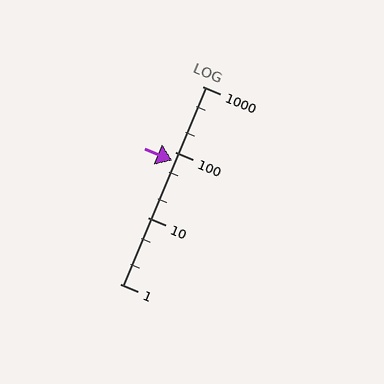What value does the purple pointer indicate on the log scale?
The pointer indicates approximately 74.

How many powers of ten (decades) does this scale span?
The scale spans 3 decades, from 1 to 1000.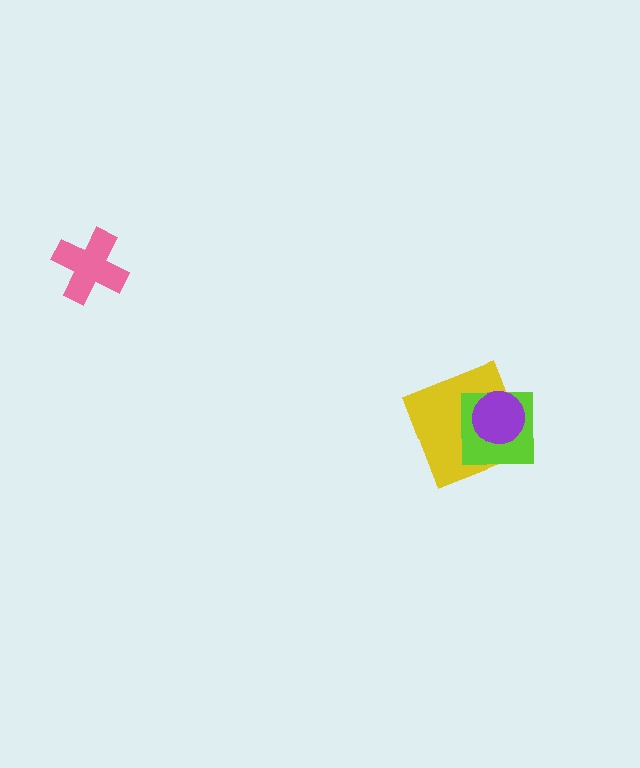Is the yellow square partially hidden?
Yes, it is partially covered by another shape.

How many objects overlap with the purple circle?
2 objects overlap with the purple circle.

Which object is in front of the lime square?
The purple circle is in front of the lime square.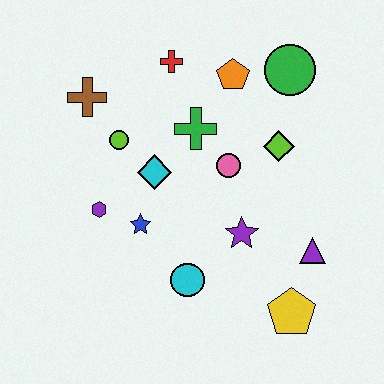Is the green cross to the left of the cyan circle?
No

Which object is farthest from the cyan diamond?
The yellow pentagon is farthest from the cyan diamond.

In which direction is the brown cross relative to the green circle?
The brown cross is to the left of the green circle.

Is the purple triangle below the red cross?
Yes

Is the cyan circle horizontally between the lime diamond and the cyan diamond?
Yes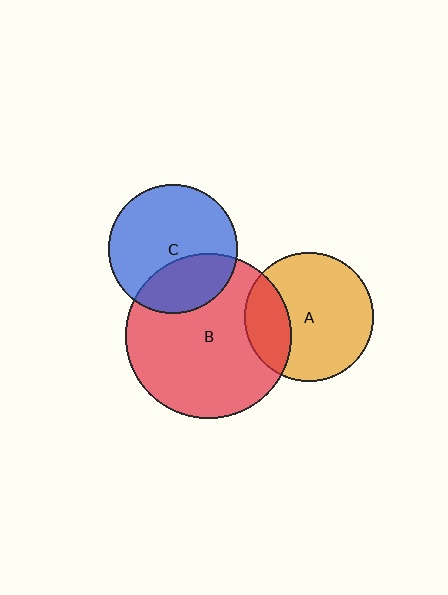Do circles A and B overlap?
Yes.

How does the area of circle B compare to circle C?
Approximately 1.6 times.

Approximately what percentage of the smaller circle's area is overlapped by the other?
Approximately 25%.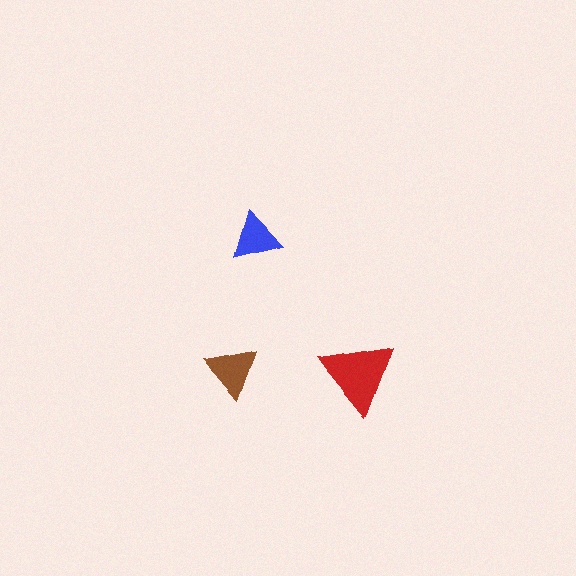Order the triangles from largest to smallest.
the red one, the brown one, the blue one.